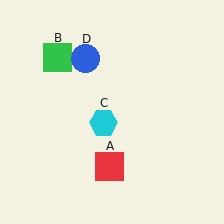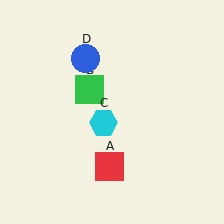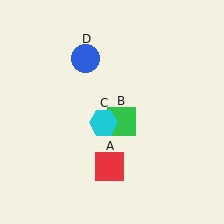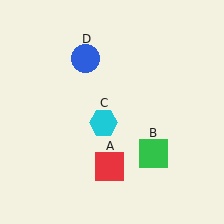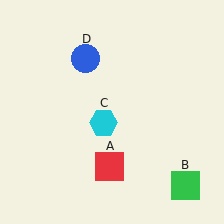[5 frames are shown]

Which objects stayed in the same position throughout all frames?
Red square (object A) and cyan hexagon (object C) and blue circle (object D) remained stationary.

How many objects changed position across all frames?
1 object changed position: green square (object B).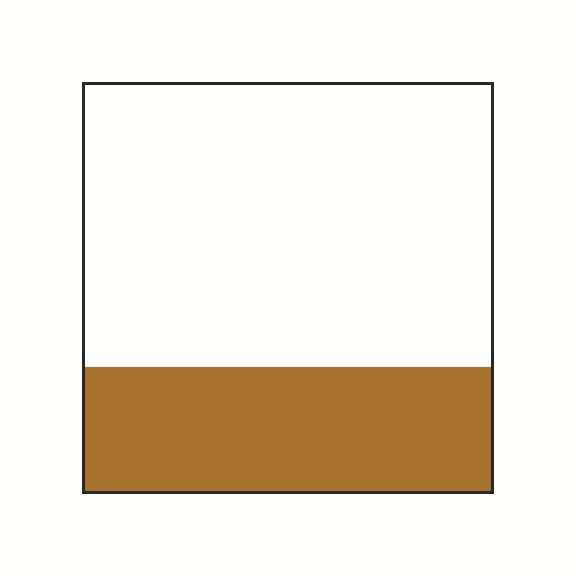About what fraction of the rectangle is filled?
About one third (1/3).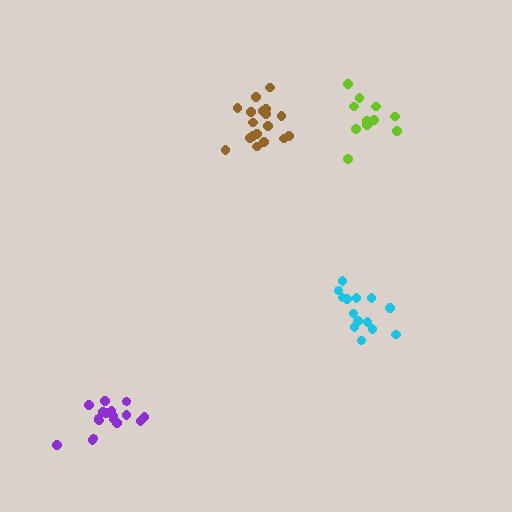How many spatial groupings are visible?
There are 4 spatial groupings.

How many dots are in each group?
Group 1: 18 dots, Group 2: 12 dots, Group 3: 14 dots, Group 4: 17 dots (61 total).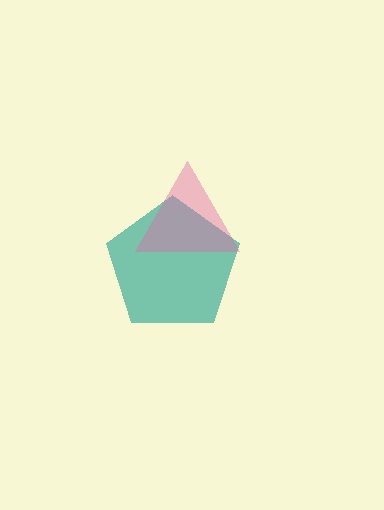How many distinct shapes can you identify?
There are 2 distinct shapes: a teal pentagon, a pink triangle.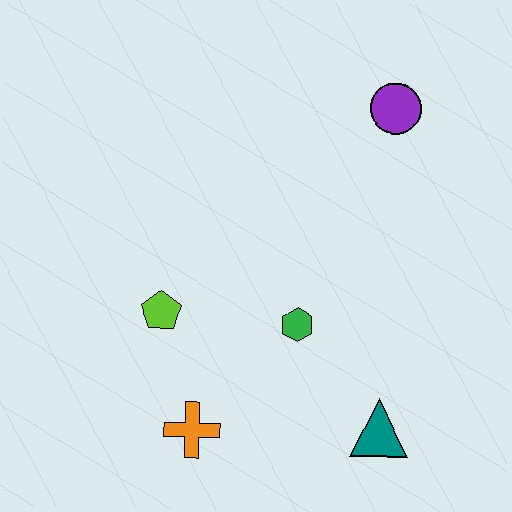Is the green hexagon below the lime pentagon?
Yes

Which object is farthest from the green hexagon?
The purple circle is farthest from the green hexagon.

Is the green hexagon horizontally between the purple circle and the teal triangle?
No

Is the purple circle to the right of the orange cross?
Yes